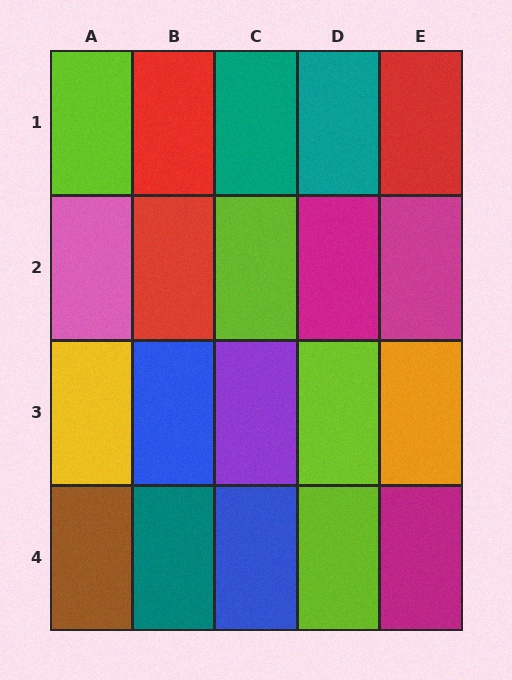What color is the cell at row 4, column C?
Blue.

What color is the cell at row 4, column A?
Brown.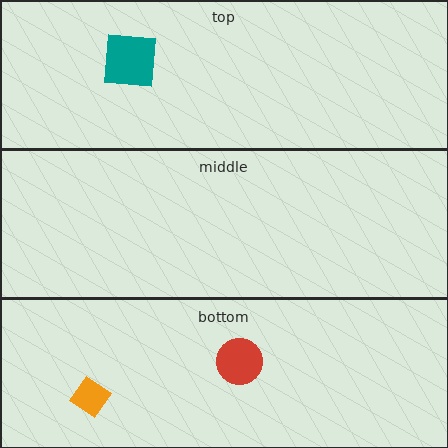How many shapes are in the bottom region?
2.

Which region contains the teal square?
The top region.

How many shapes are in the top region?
1.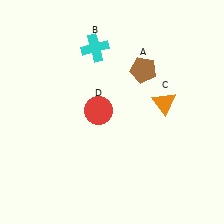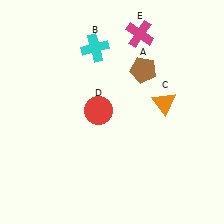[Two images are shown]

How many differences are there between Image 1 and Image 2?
There is 1 difference between the two images.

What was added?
A magenta cross (E) was added in Image 2.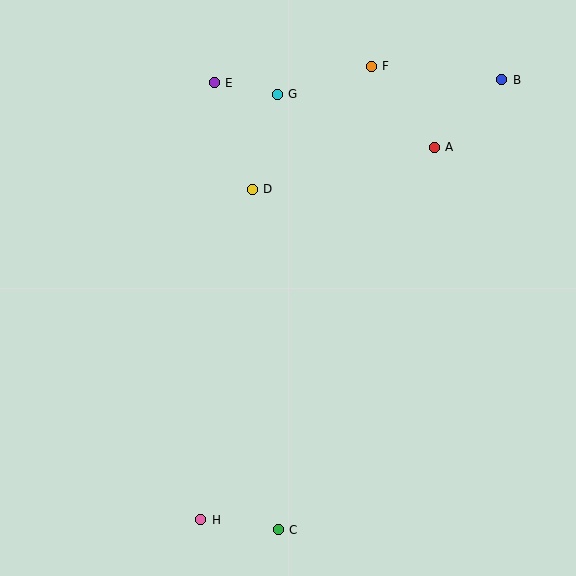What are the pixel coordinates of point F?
Point F is at (371, 66).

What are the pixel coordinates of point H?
Point H is at (201, 520).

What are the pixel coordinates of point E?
Point E is at (214, 83).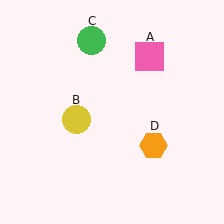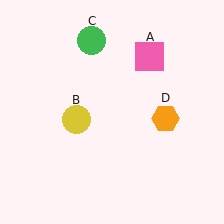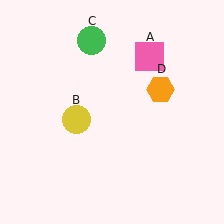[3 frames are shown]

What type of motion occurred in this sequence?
The orange hexagon (object D) rotated counterclockwise around the center of the scene.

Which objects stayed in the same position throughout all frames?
Pink square (object A) and yellow circle (object B) and green circle (object C) remained stationary.